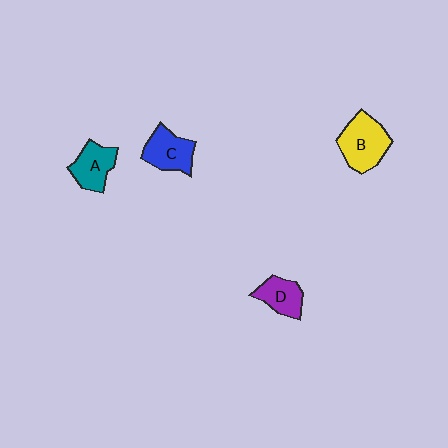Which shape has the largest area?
Shape B (yellow).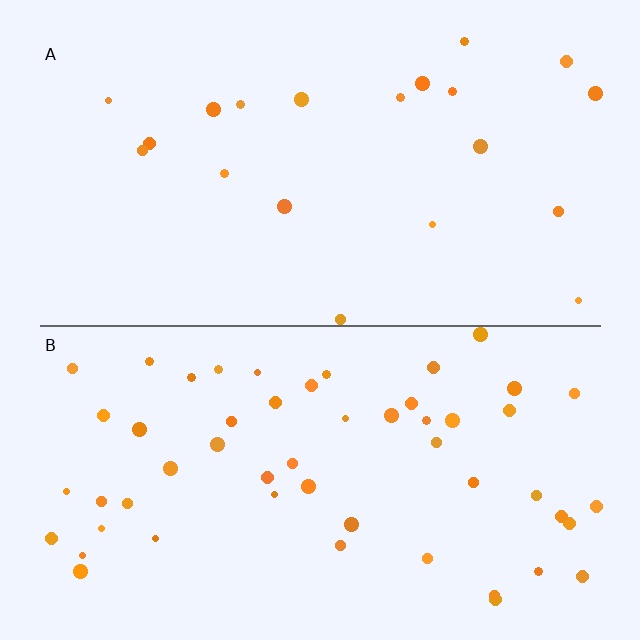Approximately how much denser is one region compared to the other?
Approximately 2.6× — region B over region A.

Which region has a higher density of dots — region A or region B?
B (the bottom).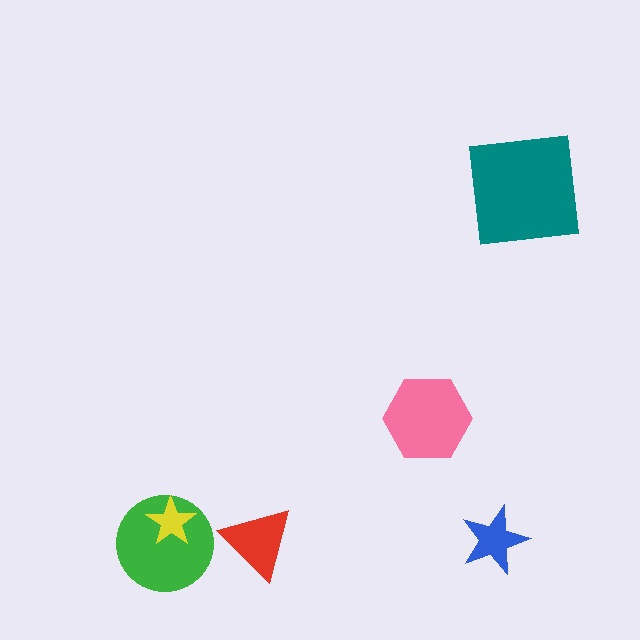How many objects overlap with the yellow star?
1 object overlaps with the yellow star.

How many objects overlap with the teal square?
0 objects overlap with the teal square.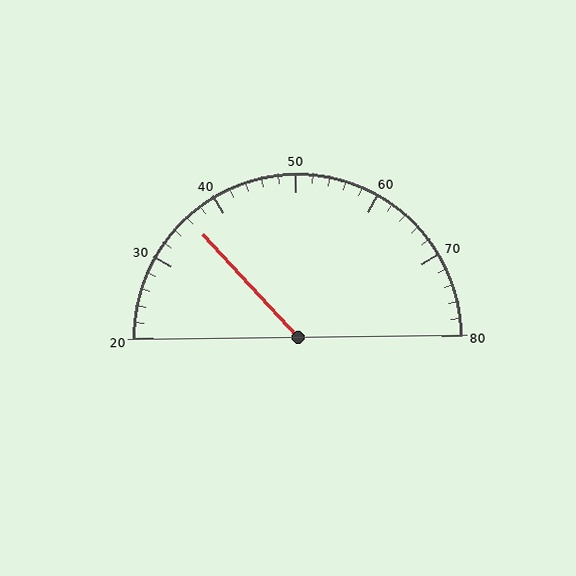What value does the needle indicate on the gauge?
The needle indicates approximately 36.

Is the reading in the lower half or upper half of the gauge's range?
The reading is in the lower half of the range (20 to 80).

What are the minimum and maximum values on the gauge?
The gauge ranges from 20 to 80.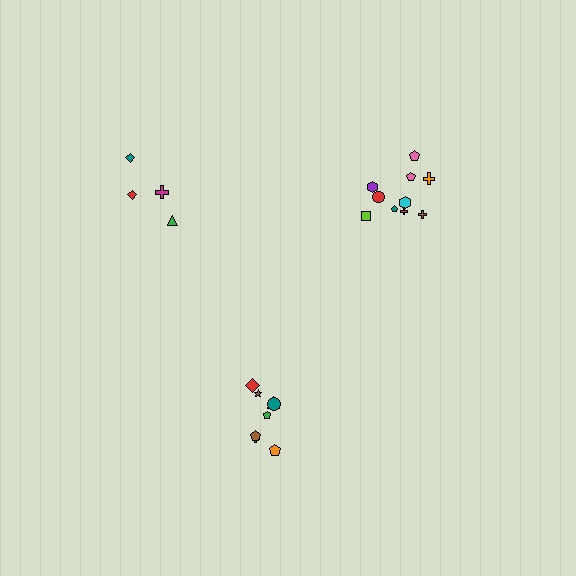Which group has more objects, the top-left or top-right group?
The top-right group.